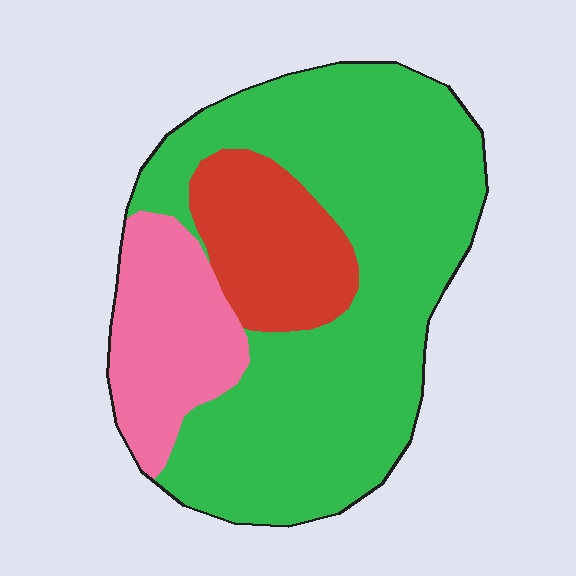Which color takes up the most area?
Green, at roughly 65%.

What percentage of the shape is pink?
Pink takes up between a sixth and a third of the shape.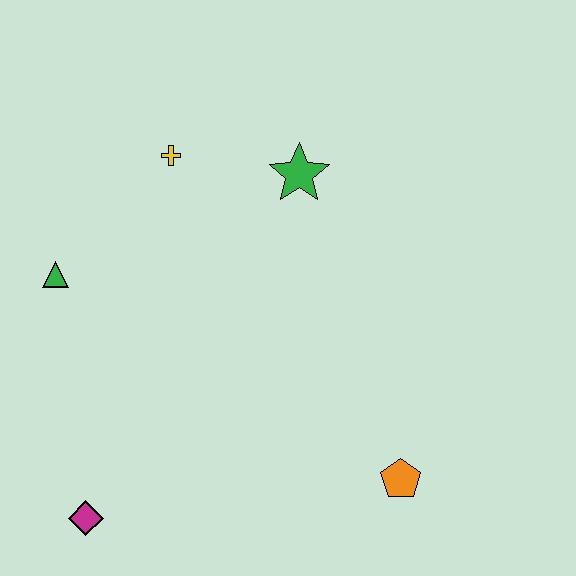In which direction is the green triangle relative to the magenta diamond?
The green triangle is above the magenta diamond.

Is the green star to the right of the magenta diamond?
Yes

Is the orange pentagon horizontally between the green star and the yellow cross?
No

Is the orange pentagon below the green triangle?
Yes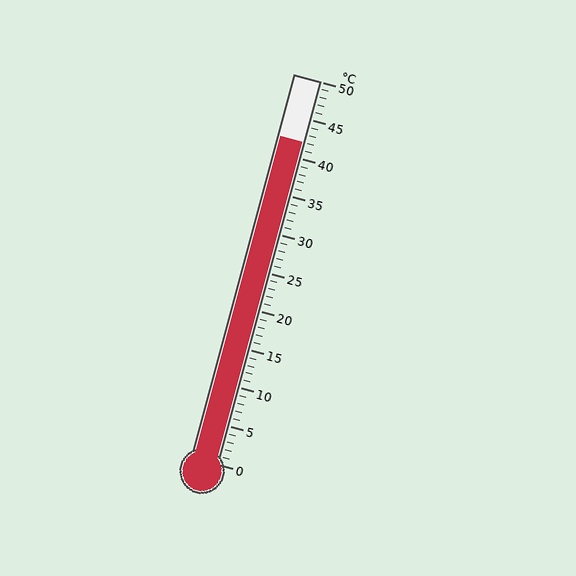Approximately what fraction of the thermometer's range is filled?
The thermometer is filled to approximately 85% of its range.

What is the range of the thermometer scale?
The thermometer scale ranges from 0°C to 50°C.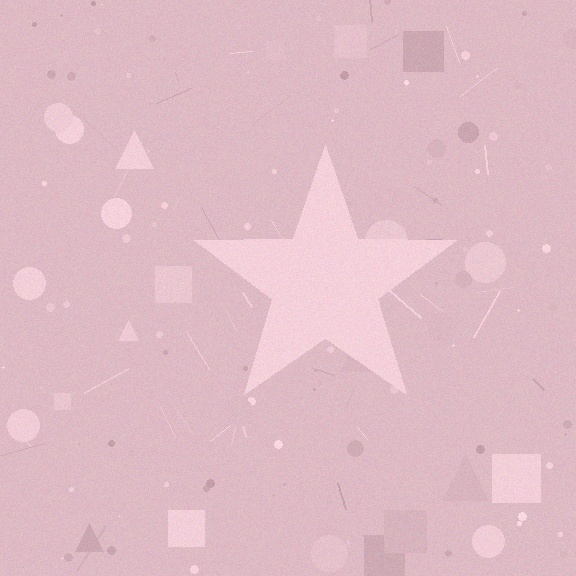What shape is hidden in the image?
A star is hidden in the image.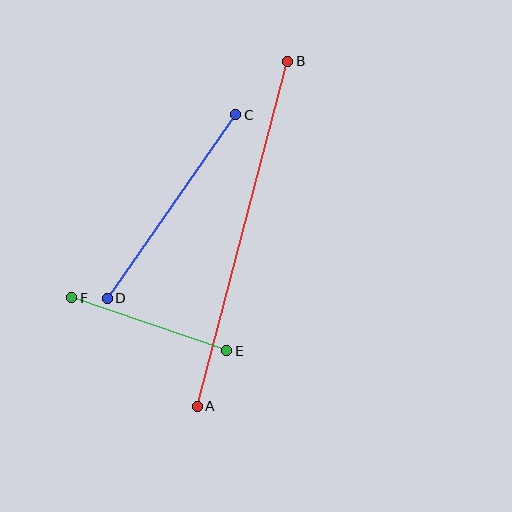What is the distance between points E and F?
The distance is approximately 164 pixels.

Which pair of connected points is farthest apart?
Points A and B are farthest apart.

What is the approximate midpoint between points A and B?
The midpoint is at approximately (242, 234) pixels.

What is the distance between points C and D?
The distance is approximately 224 pixels.